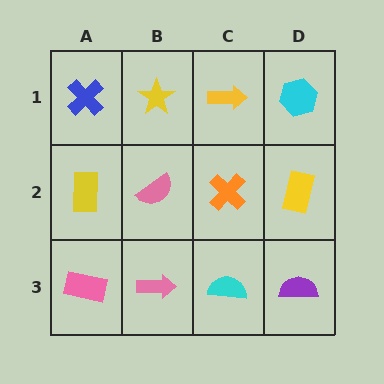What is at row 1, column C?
A yellow arrow.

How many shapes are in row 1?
4 shapes.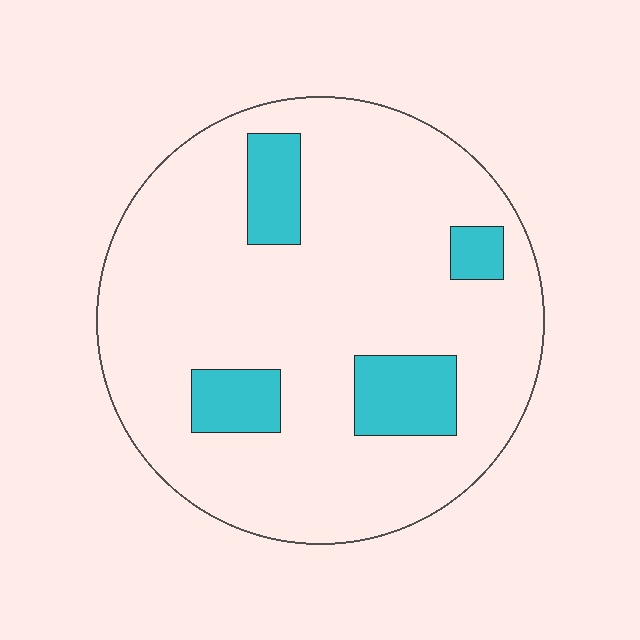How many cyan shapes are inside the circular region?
4.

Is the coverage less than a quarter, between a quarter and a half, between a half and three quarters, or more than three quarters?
Less than a quarter.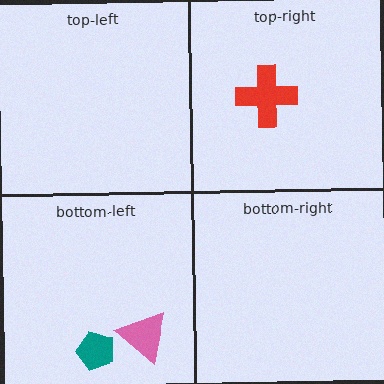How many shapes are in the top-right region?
1.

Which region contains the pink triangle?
The bottom-left region.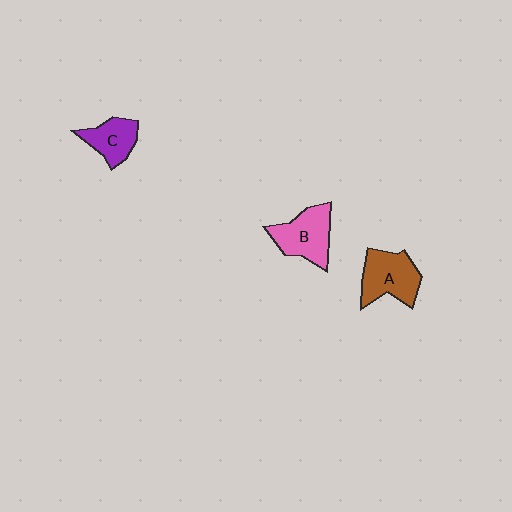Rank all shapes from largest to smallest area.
From largest to smallest: A (brown), B (pink), C (purple).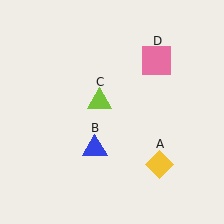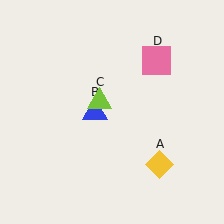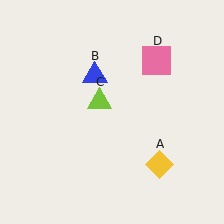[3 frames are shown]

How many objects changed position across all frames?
1 object changed position: blue triangle (object B).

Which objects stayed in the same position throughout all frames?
Yellow diamond (object A) and lime triangle (object C) and pink square (object D) remained stationary.